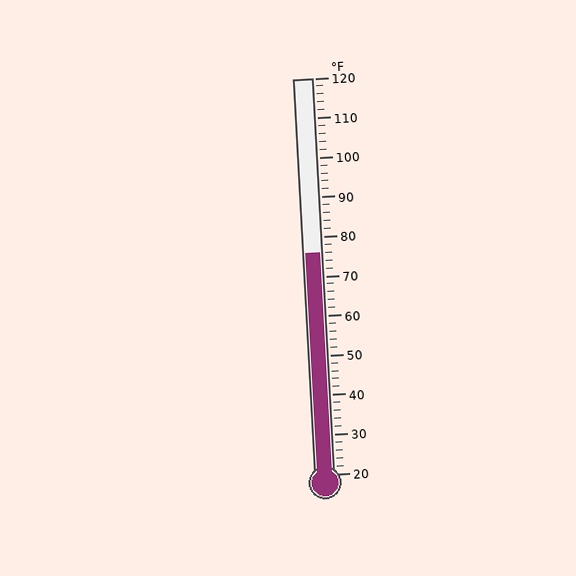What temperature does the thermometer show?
The thermometer shows approximately 76°F.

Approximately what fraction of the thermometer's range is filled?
The thermometer is filled to approximately 55% of its range.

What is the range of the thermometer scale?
The thermometer scale ranges from 20°F to 120°F.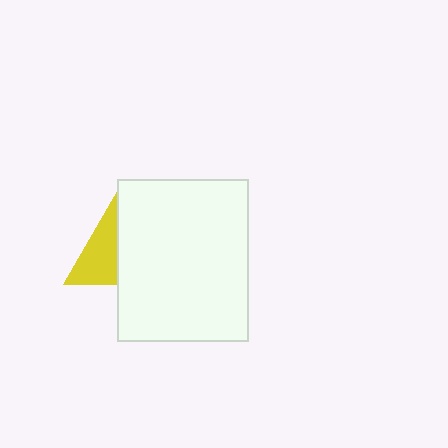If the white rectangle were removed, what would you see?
You would see the complete yellow triangle.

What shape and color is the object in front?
The object in front is a white rectangle.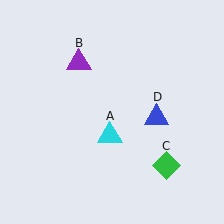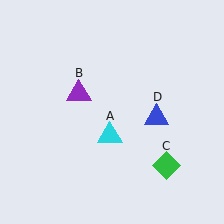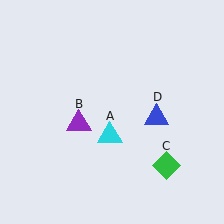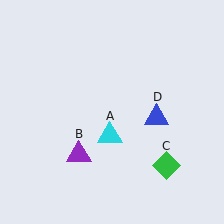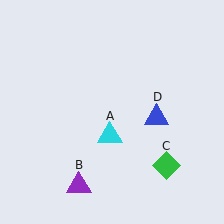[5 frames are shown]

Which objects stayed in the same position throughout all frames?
Cyan triangle (object A) and green diamond (object C) and blue triangle (object D) remained stationary.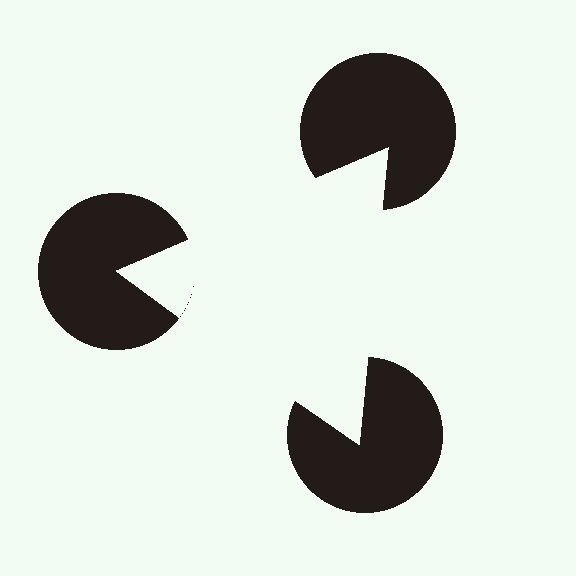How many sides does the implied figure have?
3 sides.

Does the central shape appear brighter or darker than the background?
It typically appears slightly brighter than the background, even though no actual brightness change is drawn.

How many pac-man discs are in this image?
There are 3 — one at each vertex of the illusory triangle.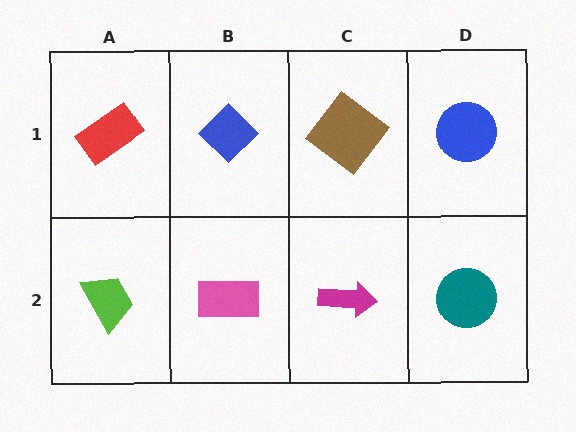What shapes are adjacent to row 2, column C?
A brown diamond (row 1, column C), a pink rectangle (row 2, column B), a teal circle (row 2, column D).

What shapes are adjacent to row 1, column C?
A magenta arrow (row 2, column C), a blue diamond (row 1, column B), a blue circle (row 1, column D).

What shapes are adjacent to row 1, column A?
A lime trapezoid (row 2, column A), a blue diamond (row 1, column B).